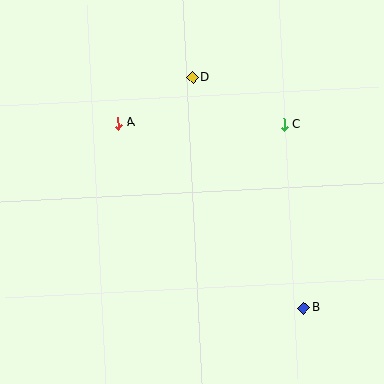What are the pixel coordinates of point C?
Point C is at (284, 124).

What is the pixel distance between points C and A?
The distance between C and A is 166 pixels.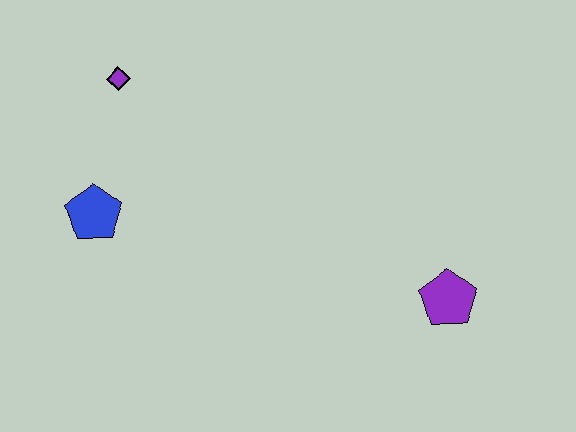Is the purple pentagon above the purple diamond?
No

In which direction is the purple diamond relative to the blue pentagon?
The purple diamond is above the blue pentagon.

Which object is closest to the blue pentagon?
The purple diamond is closest to the blue pentagon.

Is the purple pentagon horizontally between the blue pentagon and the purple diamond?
No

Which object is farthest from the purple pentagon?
The purple diamond is farthest from the purple pentagon.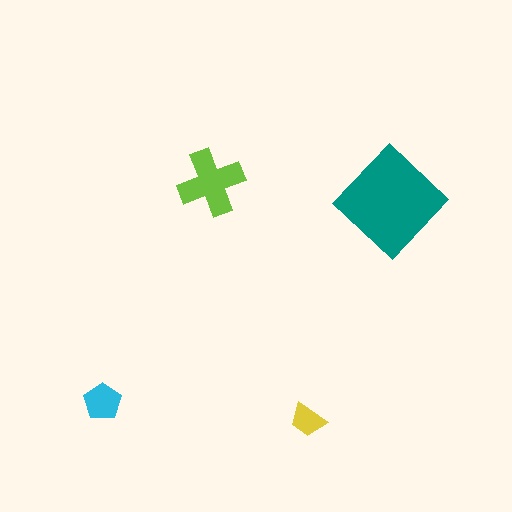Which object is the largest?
The teal diamond.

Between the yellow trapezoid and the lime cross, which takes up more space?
The lime cross.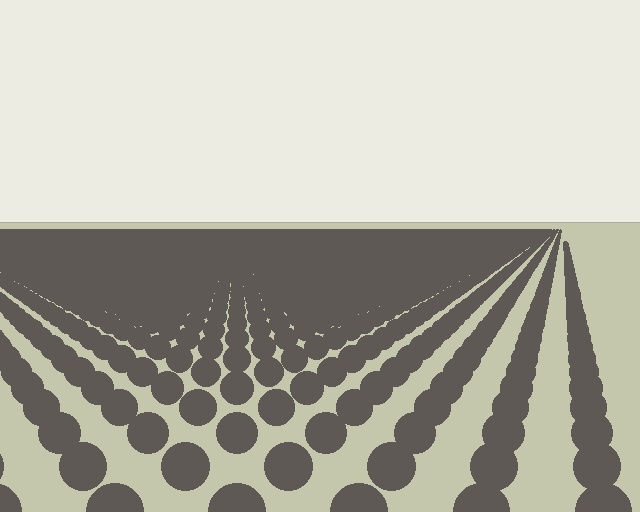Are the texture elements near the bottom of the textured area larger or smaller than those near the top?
Larger. Near the bottom, elements are closer to the viewer and appear at a bigger on-screen size.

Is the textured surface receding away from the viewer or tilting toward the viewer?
The surface is receding away from the viewer. Texture elements get smaller and denser toward the top.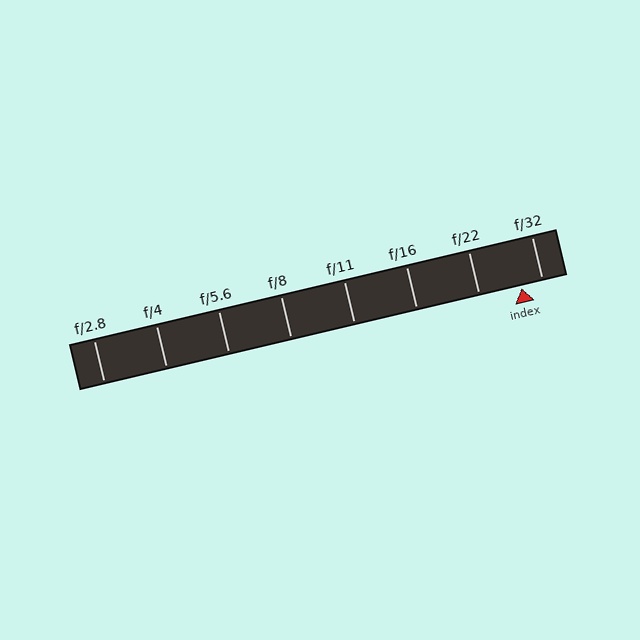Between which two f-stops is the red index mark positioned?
The index mark is between f/22 and f/32.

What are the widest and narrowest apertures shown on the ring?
The widest aperture shown is f/2.8 and the narrowest is f/32.